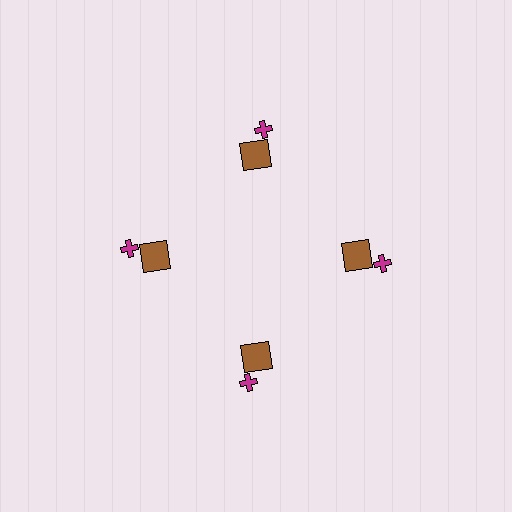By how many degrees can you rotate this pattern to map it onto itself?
The pattern maps onto itself every 90 degrees of rotation.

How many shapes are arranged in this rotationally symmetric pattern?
There are 8 shapes, arranged in 4 groups of 2.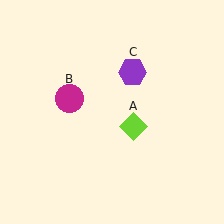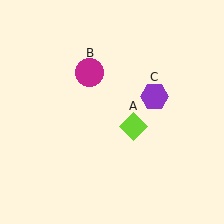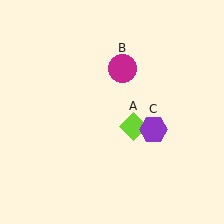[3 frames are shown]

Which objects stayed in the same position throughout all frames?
Lime diamond (object A) remained stationary.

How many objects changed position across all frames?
2 objects changed position: magenta circle (object B), purple hexagon (object C).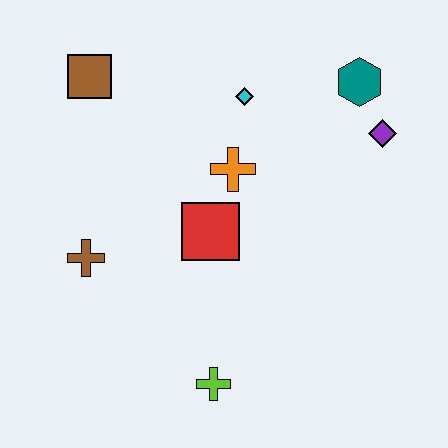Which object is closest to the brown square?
The cyan diamond is closest to the brown square.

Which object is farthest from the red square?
The teal hexagon is farthest from the red square.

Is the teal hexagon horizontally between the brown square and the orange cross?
No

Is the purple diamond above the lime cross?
Yes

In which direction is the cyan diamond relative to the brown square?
The cyan diamond is to the right of the brown square.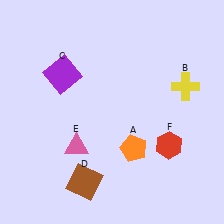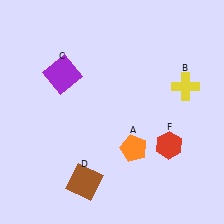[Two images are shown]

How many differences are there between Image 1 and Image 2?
There is 1 difference between the two images.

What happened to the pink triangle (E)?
The pink triangle (E) was removed in Image 2. It was in the bottom-left area of Image 1.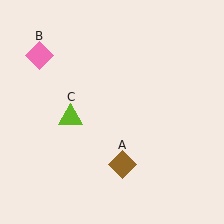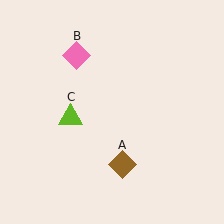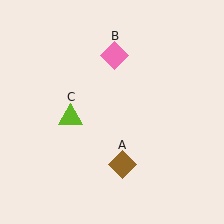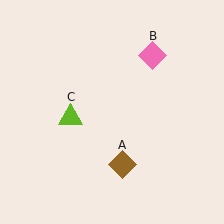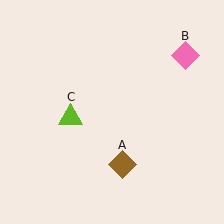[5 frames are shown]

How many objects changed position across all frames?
1 object changed position: pink diamond (object B).